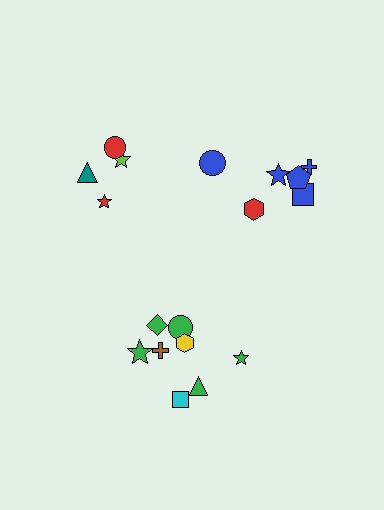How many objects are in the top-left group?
There are 4 objects.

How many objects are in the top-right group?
There are 6 objects.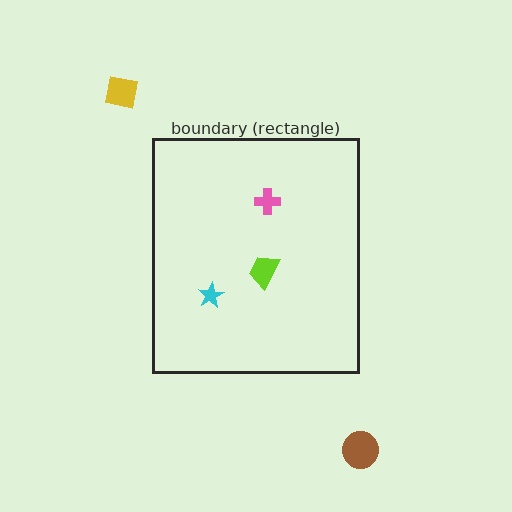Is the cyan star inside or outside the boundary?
Inside.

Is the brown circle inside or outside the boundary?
Outside.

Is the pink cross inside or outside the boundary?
Inside.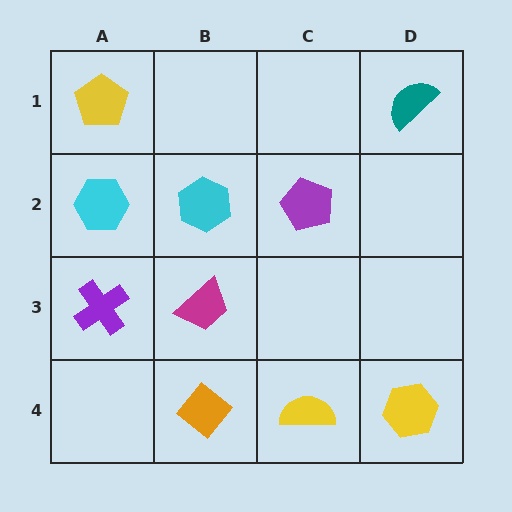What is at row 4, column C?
A yellow semicircle.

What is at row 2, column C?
A purple pentagon.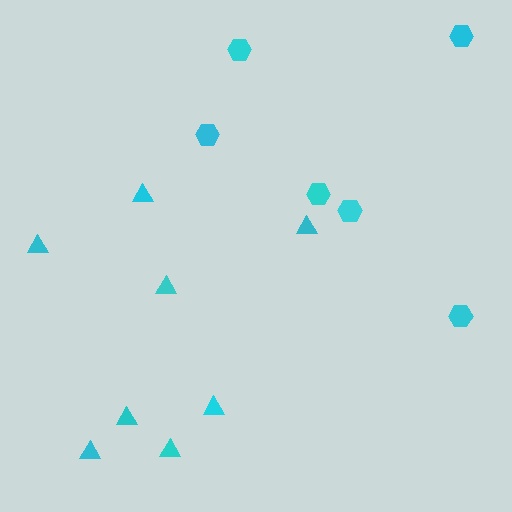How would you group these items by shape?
There are 2 groups: one group of triangles (8) and one group of hexagons (6).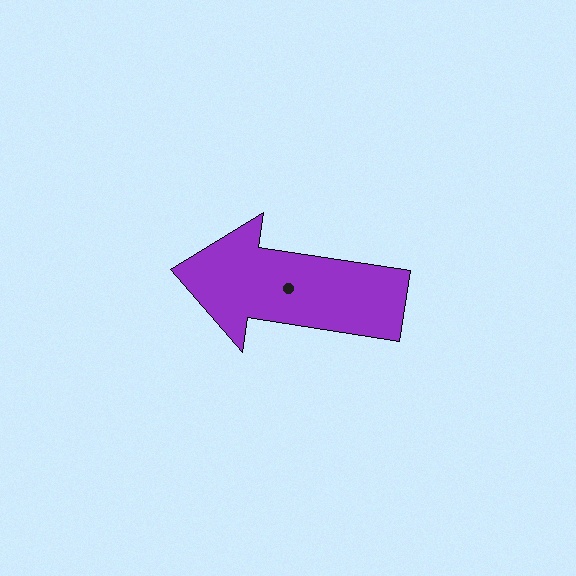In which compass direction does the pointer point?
West.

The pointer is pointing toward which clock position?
Roughly 9 o'clock.